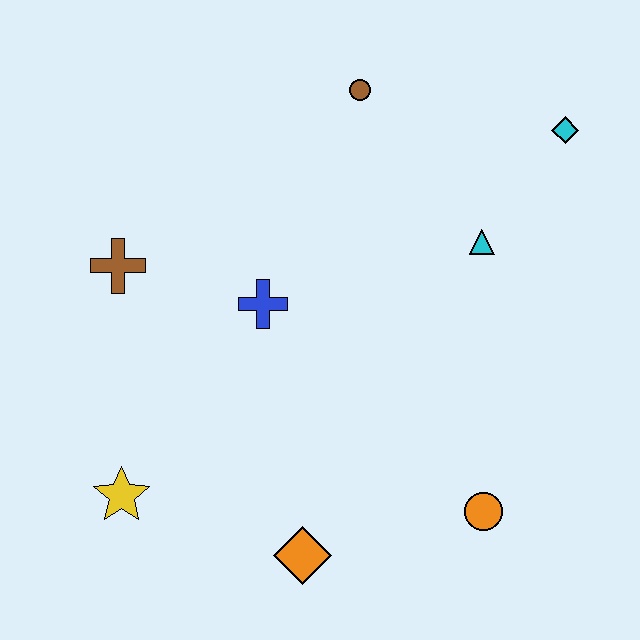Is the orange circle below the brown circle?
Yes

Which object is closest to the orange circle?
The orange diamond is closest to the orange circle.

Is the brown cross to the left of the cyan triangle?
Yes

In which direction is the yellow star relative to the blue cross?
The yellow star is below the blue cross.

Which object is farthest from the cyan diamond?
The yellow star is farthest from the cyan diamond.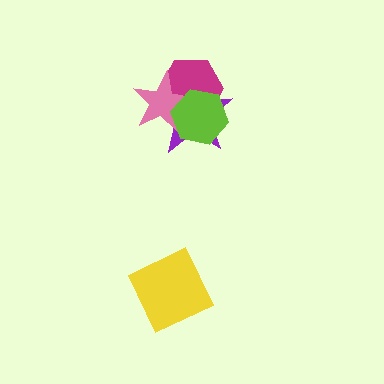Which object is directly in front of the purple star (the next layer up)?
The magenta hexagon is directly in front of the purple star.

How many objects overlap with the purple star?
3 objects overlap with the purple star.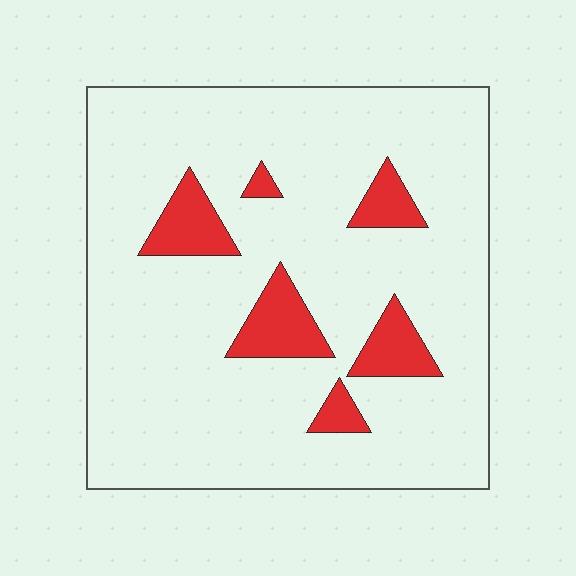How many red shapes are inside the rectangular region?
6.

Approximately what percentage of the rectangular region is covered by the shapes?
Approximately 10%.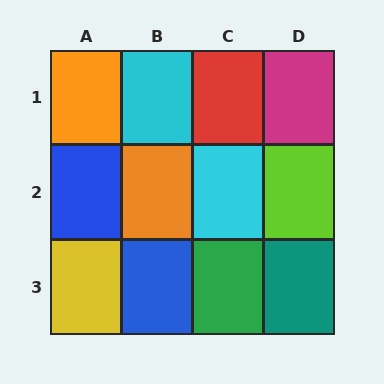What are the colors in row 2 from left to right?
Blue, orange, cyan, lime.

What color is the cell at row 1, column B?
Cyan.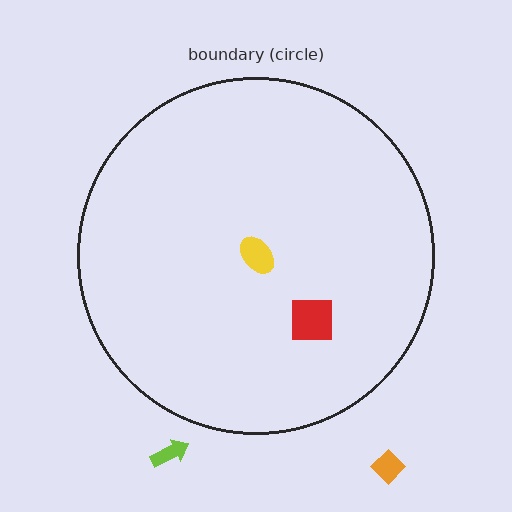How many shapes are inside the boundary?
2 inside, 2 outside.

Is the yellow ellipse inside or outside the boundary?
Inside.